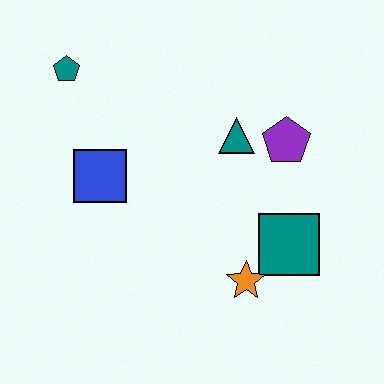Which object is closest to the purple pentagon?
The teal triangle is closest to the purple pentagon.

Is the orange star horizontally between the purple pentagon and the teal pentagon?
Yes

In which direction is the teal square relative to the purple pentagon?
The teal square is below the purple pentagon.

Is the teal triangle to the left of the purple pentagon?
Yes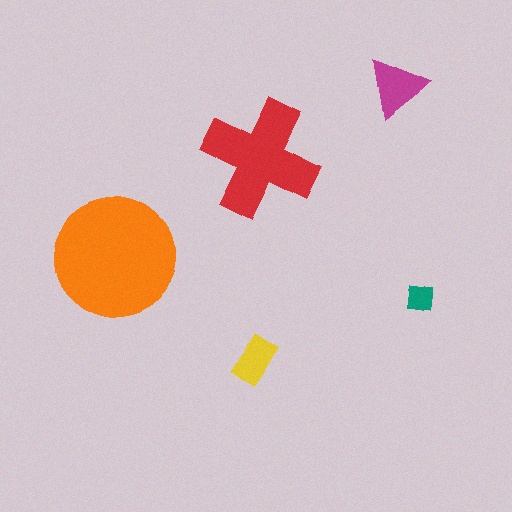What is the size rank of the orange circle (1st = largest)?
1st.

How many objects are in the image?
There are 5 objects in the image.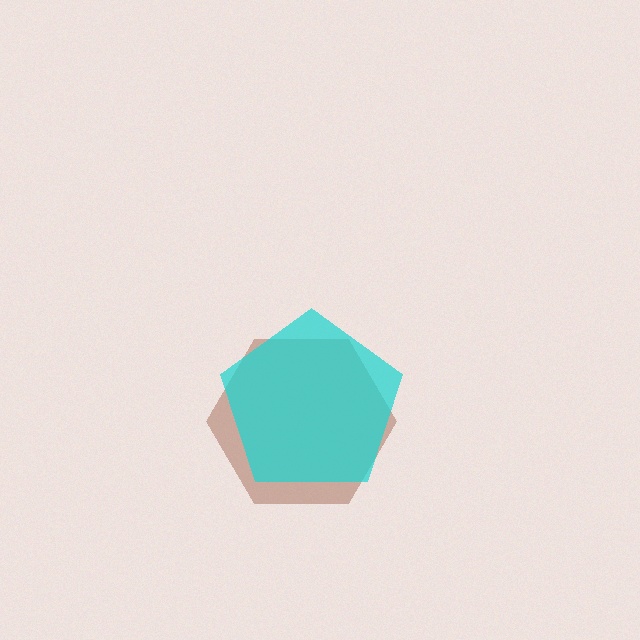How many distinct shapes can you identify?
There are 2 distinct shapes: a brown hexagon, a cyan pentagon.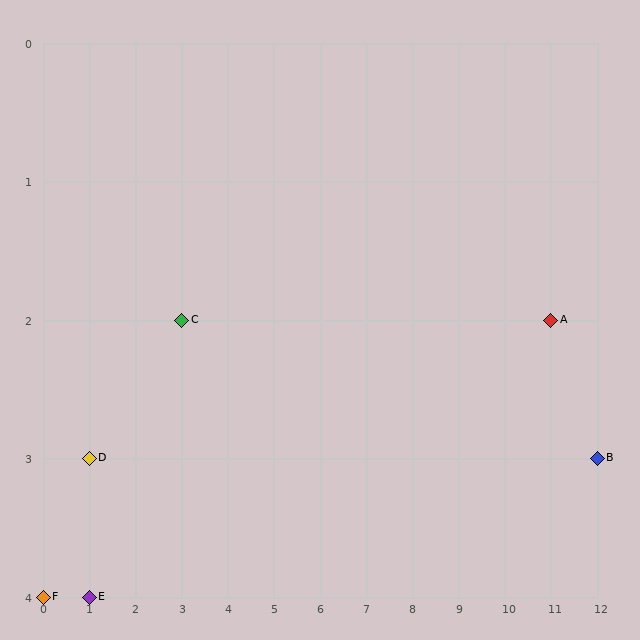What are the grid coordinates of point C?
Point C is at grid coordinates (3, 2).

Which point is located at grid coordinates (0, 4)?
Point F is at (0, 4).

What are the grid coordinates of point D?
Point D is at grid coordinates (1, 3).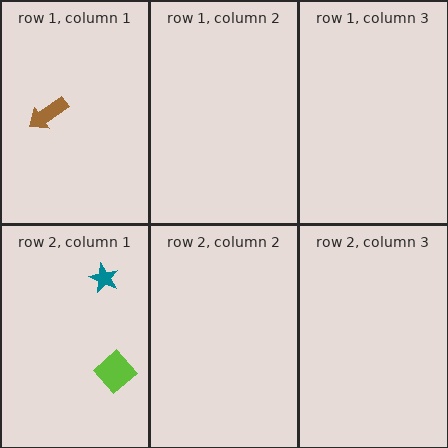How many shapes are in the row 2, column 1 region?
2.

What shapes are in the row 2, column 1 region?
The teal star, the lime diamond.